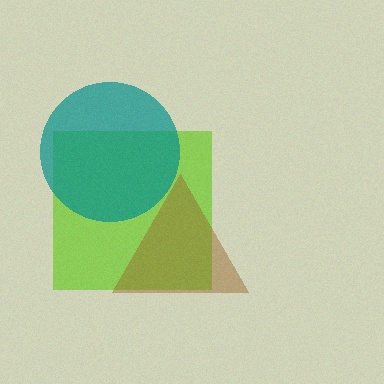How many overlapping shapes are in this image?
There are 3 overlapping shapes in the image.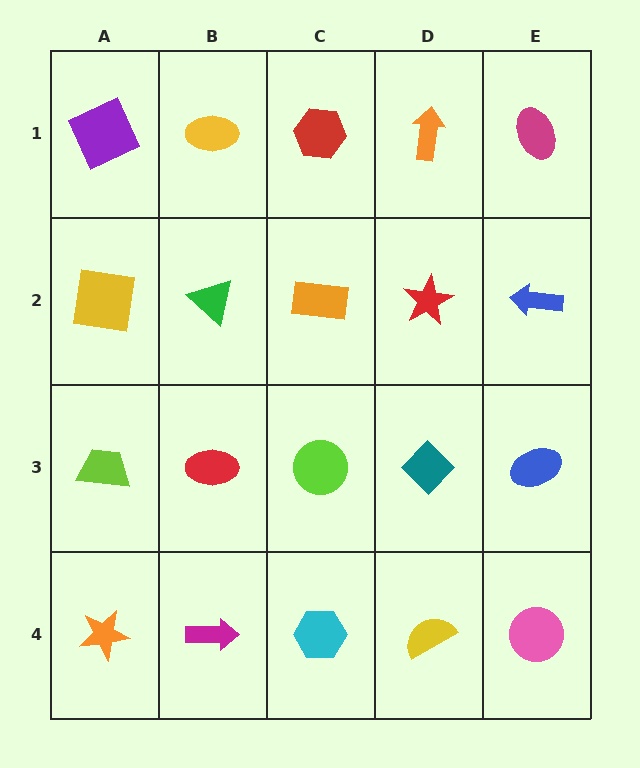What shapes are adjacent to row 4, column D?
A teal diamond (row 3, column D), a cyan hexagon (row 4, column C), a pink circle (row 4, column E).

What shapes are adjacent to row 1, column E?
A blue arrow (row 2, column E), an orange arrow (row 1, column D).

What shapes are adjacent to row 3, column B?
A green triangle (row 2, column B), a magenta arrow (row 4, column B), a lime trapezoid (row 3, column A), a lime circle (row 3, column C).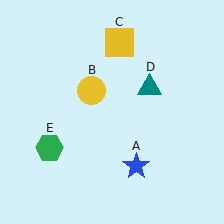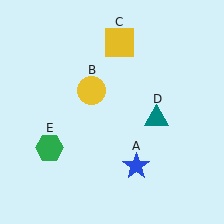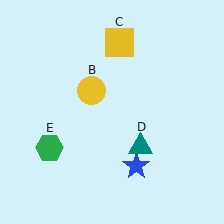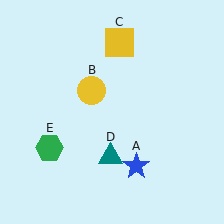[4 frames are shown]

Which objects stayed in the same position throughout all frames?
Blue star (object A) and yellow circle (object B) and yellow square (object C) and green hexagon (object E) remained stationary.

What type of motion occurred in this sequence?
The teal triangle (object D) rotated clockwise around the center of the scene.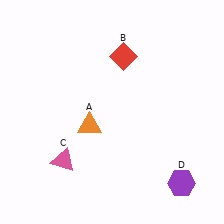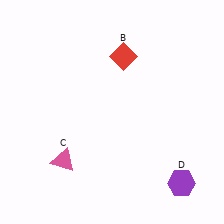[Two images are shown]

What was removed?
The orange triangle (A) was removed in Image 2.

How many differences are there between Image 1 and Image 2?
There is 1 difference between the two images.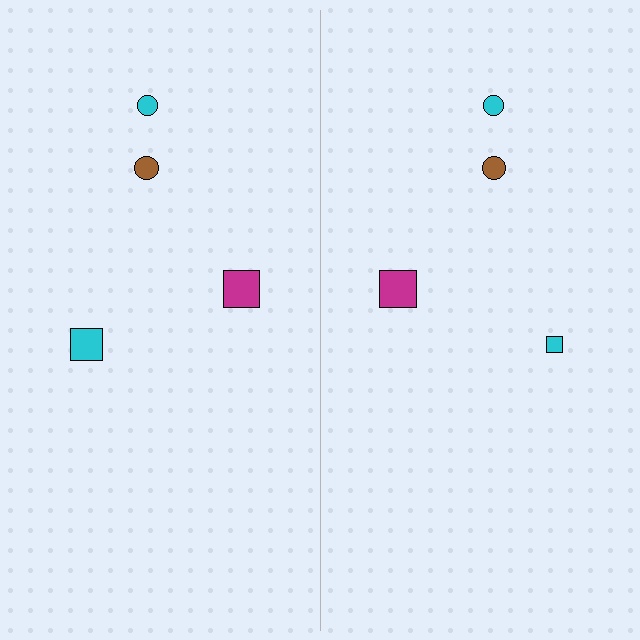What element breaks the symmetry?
The cyan square on the right side has a different size than its mirror counterpart.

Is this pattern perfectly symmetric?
No, the pattern is not perfectly symmetric. The cyan square on the right side has a different size than its mirror counterpart.